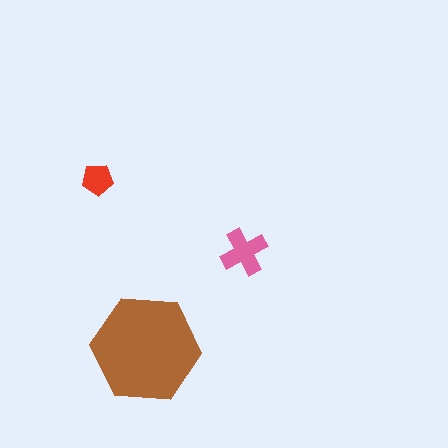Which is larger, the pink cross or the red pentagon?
The pink cross.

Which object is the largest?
The brown hexagon.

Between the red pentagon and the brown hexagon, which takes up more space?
The brown hexagon.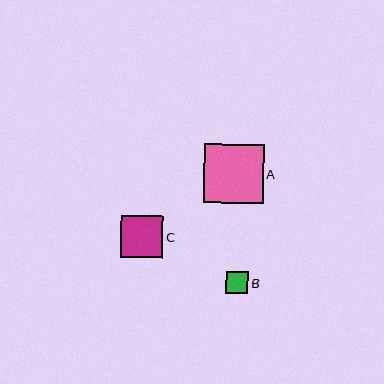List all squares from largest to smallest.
From largest to smallest: A, C, B.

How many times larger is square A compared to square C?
Square A is approximately 1.4 times the size of square C.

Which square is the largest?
Square A is the largest with a size of approximately 59 pixels.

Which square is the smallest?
Square B is the smallest with a size of approximately 22 pixels.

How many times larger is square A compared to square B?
Square A is approximately 2.7 times the size of square B.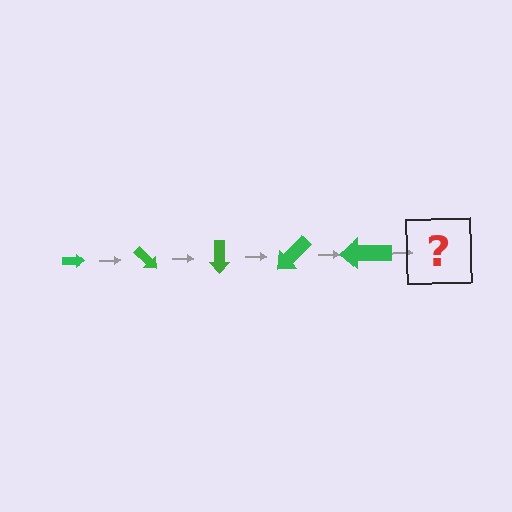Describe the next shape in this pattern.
It should be an arrow, larger than the previous one and rotated 225 degrees from the start.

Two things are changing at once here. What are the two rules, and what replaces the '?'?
The two rules are that the arrow grows larger each step and it rotates 45 degrees each step. The '?' should be an arrow, larger than the previous one and rotated 225 degrees from the start.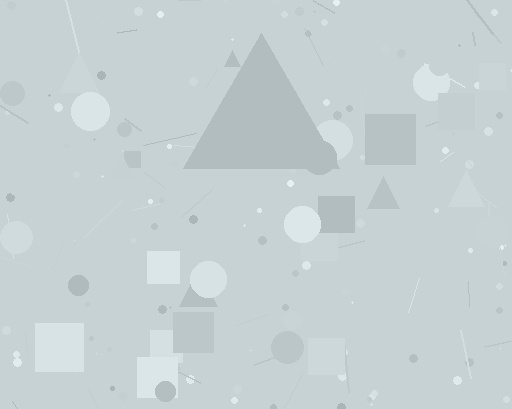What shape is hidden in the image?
A triangle is hidden in the image.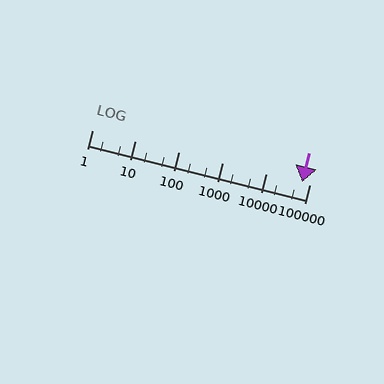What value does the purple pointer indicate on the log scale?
The pointer indicates approximately 67000.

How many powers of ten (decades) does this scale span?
The scale spans 5 decades, from 1 to 100000.